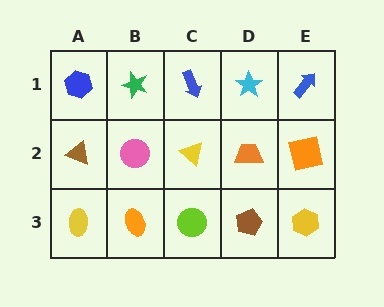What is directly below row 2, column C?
A lime circle.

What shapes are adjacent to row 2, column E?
A blue arrow (row 1, column E), a yellow hexagon (row 3, column E), an orange trapezoid (row 2, column D).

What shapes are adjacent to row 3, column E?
An orange square (row 2, column E), a brown pentagon (row 3, column D).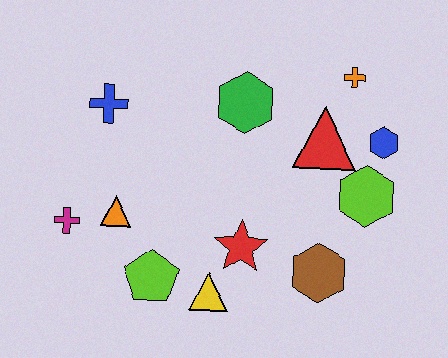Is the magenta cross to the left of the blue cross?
Yes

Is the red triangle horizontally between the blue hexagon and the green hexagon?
Yes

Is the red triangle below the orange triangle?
No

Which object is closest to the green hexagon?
The red triangle is closest to the green hexagon.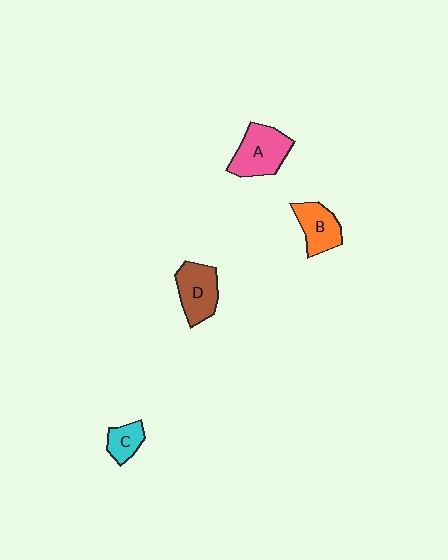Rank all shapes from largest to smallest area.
From largest to smallest: A (pink), D (brown), B (orange), C (cyan).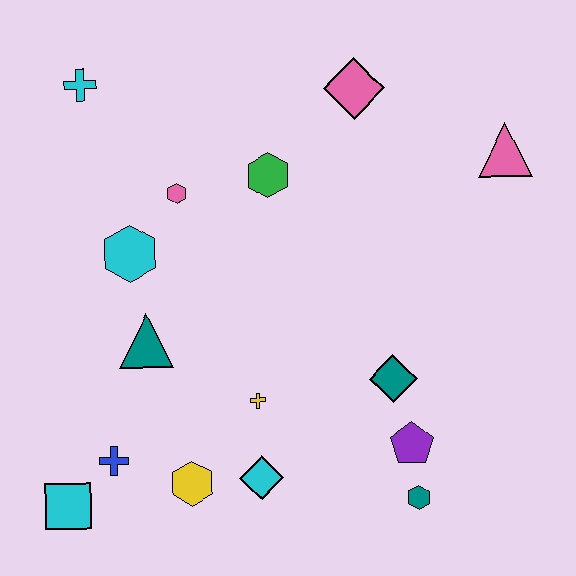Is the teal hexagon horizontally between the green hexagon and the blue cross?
No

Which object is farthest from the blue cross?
The pink triangle is farthest from the blue cross.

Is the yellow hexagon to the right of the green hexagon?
No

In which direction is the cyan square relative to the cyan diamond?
The cyan square is to the left of the cyan diamond.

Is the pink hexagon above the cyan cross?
No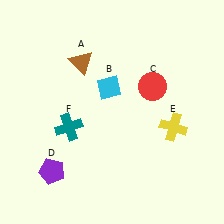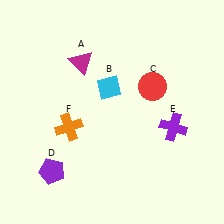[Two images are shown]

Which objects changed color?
A changed from brown to magenta. E changed from yellow to purple. F changed from teal to orange.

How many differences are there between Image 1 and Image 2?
There are 3 differences between the two images.